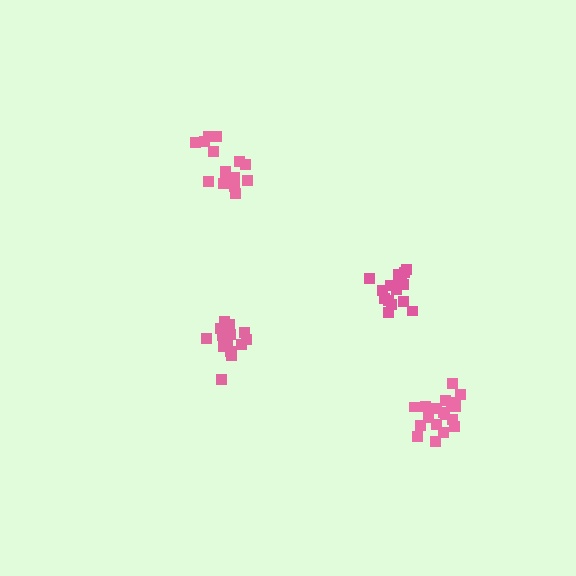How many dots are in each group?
Group 1: 16 dots, Group 2: 19 dots, Group 3: 15 dots, Group 4: 16 dots (66 total).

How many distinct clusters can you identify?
There are 4 distinct clusters.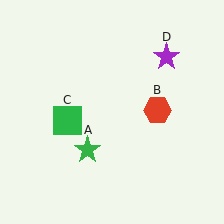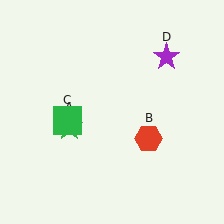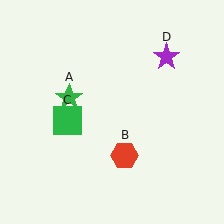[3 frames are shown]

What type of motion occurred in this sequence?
The green star (object A), red hexagon (object B) rotated clockwise around the center of the scene.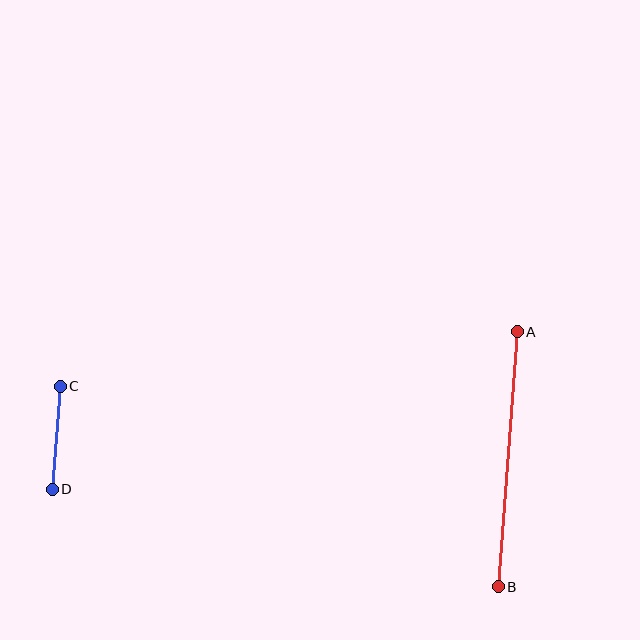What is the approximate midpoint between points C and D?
The midpoint is at approximately (56, 438) pixels.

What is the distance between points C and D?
The distance is approximately 103 pixels.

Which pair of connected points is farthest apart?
Points A and B are farthest apart.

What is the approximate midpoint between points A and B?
The midpoint is at approximately (508, 459) pixels.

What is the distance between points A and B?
The distance is approximately 255 pixels.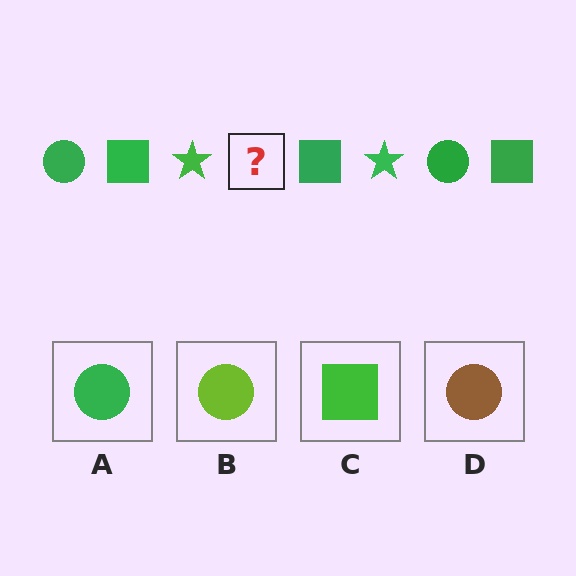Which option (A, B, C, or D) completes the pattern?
A.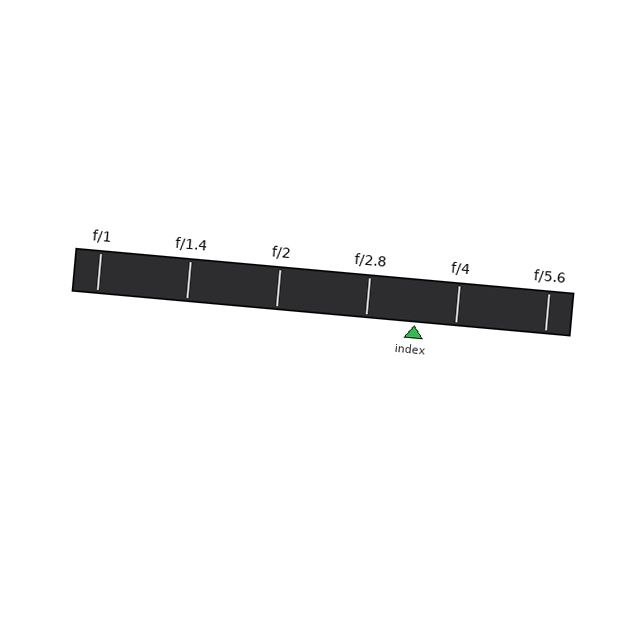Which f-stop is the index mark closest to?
The index mark is closest to f/4.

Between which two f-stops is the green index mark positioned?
The index mark is between f/2.8 and f/4.